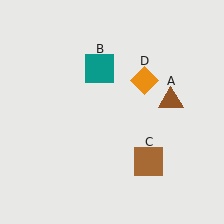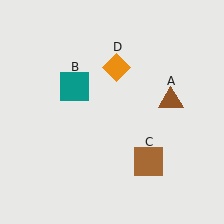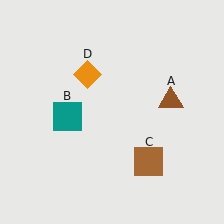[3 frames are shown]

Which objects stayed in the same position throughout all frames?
Brown triangle (object A) and brown square (object C) remained stationary.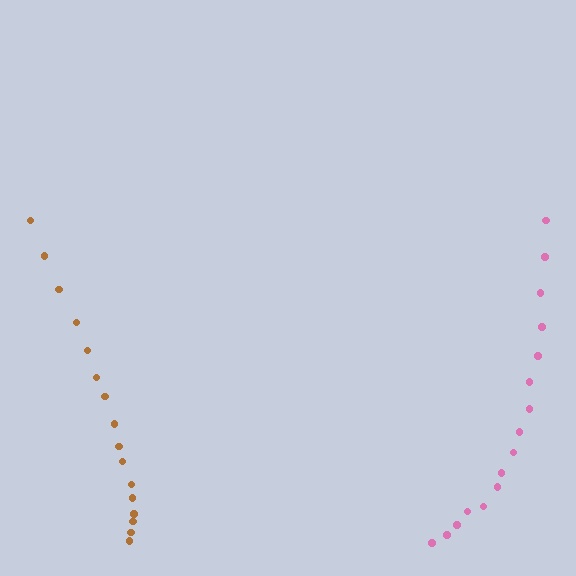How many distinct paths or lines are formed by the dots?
There are 2 distinct paths.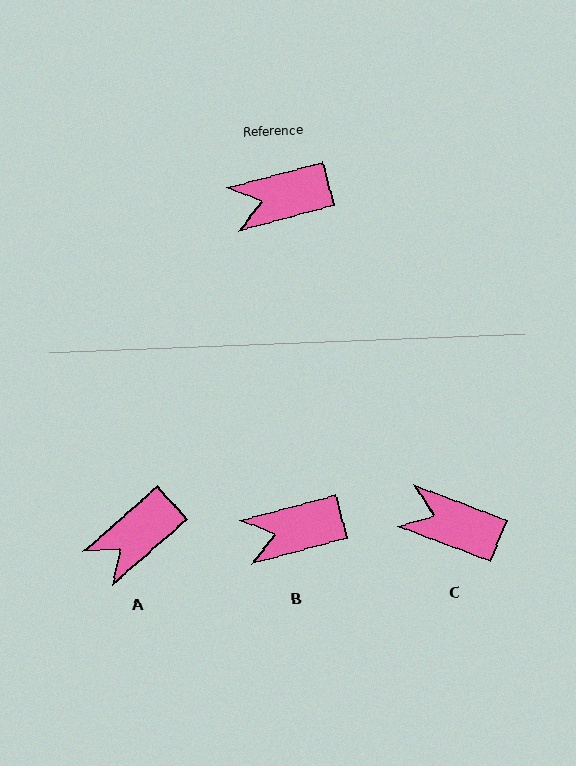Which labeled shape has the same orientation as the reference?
B.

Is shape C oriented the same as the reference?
No, it is off by about 36 degrees.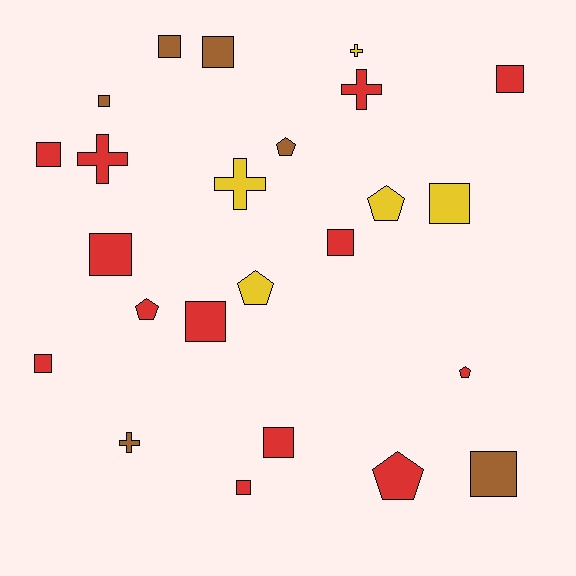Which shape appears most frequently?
Square, with 13 objects.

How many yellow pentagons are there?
There are 2 yellow pentagons.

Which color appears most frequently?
Red, with 13 objects.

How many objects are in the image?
There are 24 objects.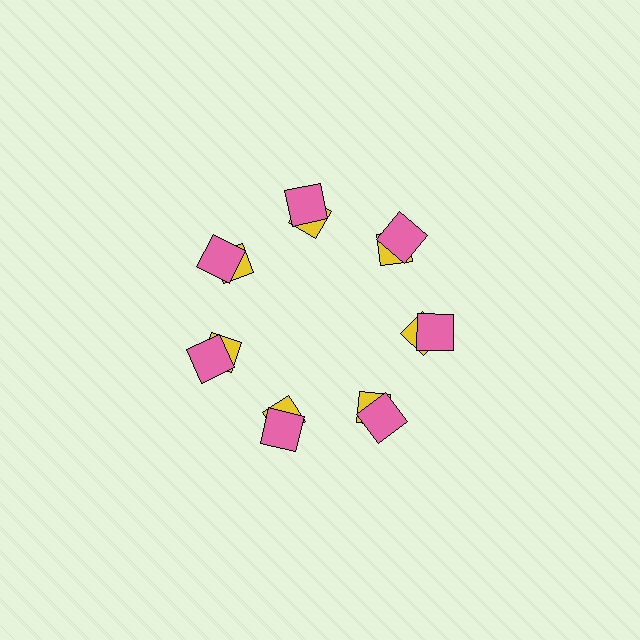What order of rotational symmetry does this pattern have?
This pattern has 7-fold rotational symmetry.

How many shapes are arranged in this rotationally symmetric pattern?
There are 14 shapes, arranged in 7 groups of 2.